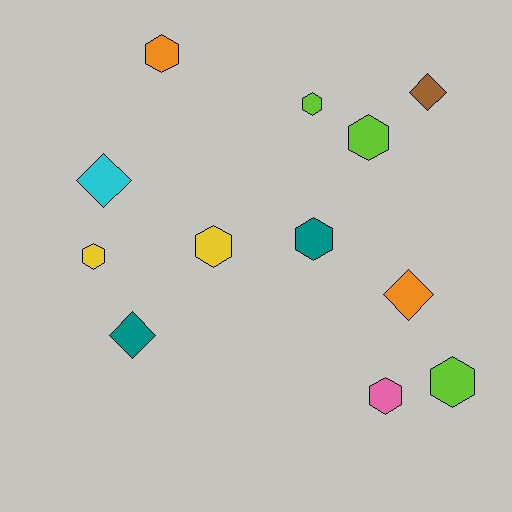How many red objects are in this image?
There are no red objects.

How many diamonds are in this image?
There are 4 diamonds.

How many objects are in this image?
There are 12 objects.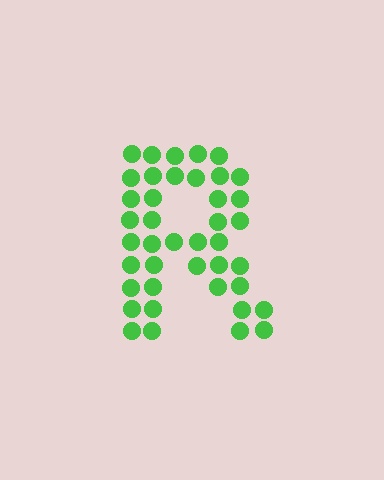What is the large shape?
The large shape is the letter R.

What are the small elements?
The small elements are circles.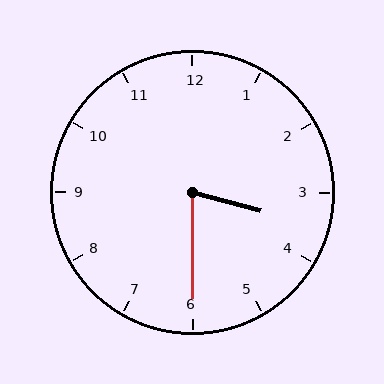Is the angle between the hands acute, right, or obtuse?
It is acute.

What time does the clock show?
3:30.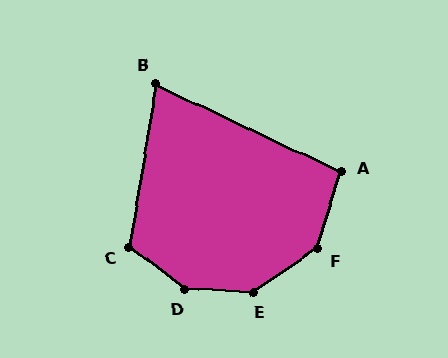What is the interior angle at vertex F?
Approximately 140 degrees (obtuse).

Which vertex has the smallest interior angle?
B, at approximately 74 degrees.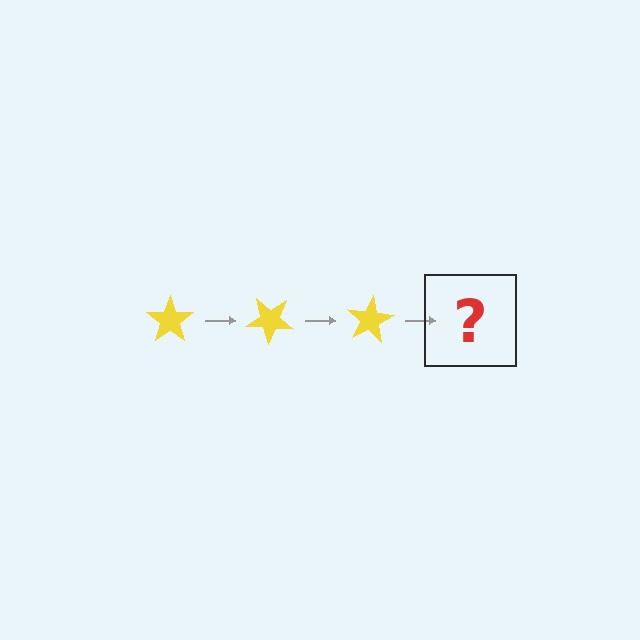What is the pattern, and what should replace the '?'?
The pattern is that the star rotates 40 degrees each step. The '?' should be a yellow star rotated 120 degrees.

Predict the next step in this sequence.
The next step is a yellow star rotated 120 degrees.